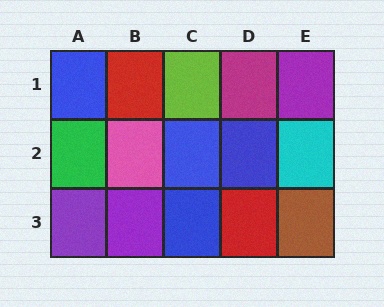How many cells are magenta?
1 cell is magenta.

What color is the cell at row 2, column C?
Blue.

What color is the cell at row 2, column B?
Pink.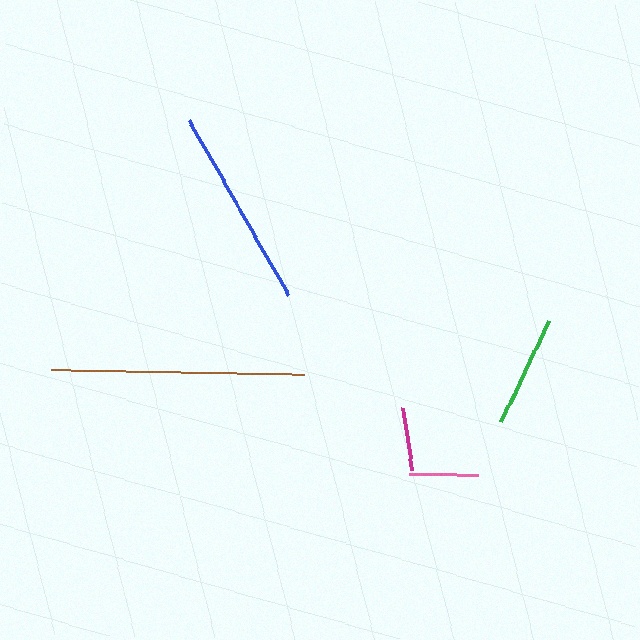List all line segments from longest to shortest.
From longest to shortest: brown, blue, green, pink, magenta.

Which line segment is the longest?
The brown line is the longest at approximately 254 pixels.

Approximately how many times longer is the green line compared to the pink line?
The green line is approximately 1.6 times the length of the pink line.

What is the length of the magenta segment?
The magenta segment is approximately 62 pixels long.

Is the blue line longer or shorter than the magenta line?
The blue line is longer than the magenta line.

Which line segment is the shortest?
The magenta line is the shortest at approximately 62 pixels.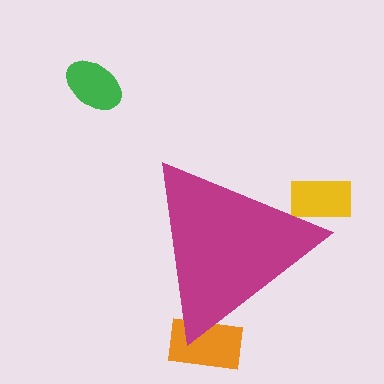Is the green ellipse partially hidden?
No, the green ellipse is fully visible.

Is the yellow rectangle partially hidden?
Yes, the yellow rectangle is partially hidden behind the magenta triangle.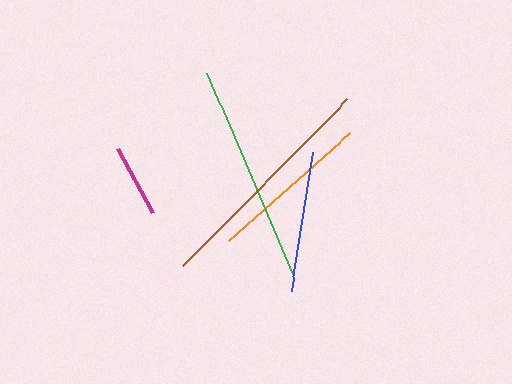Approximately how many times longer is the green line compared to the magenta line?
The green line is approximately 3.0 times the length of the magenta line.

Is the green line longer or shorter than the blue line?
The green line is longer than the blue line.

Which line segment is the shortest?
The magenta line is the shortest at approximately 73 pixels.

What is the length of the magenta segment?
The magenta segment is approximately 73 pixels long.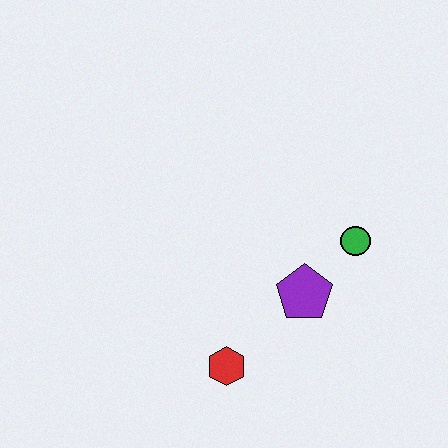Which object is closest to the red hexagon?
The purple pentagon is closest to the red hexagon.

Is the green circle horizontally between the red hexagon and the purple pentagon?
No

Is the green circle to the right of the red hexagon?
Yes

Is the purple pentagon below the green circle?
Yes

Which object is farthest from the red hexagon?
The green circle is farthest from the red hexagon.